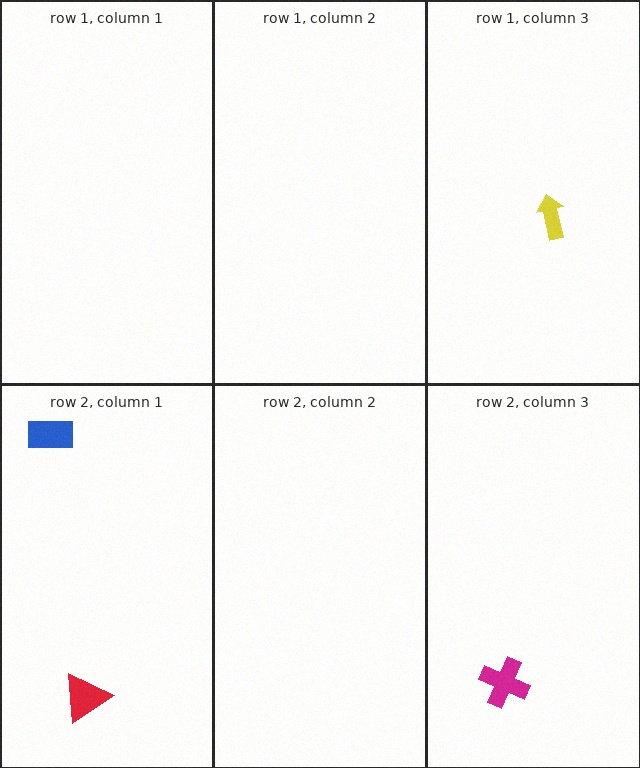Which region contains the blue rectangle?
The row 2, column 1 region.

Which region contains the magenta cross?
The row 2, column 3 region.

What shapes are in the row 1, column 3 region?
The yellow arrow.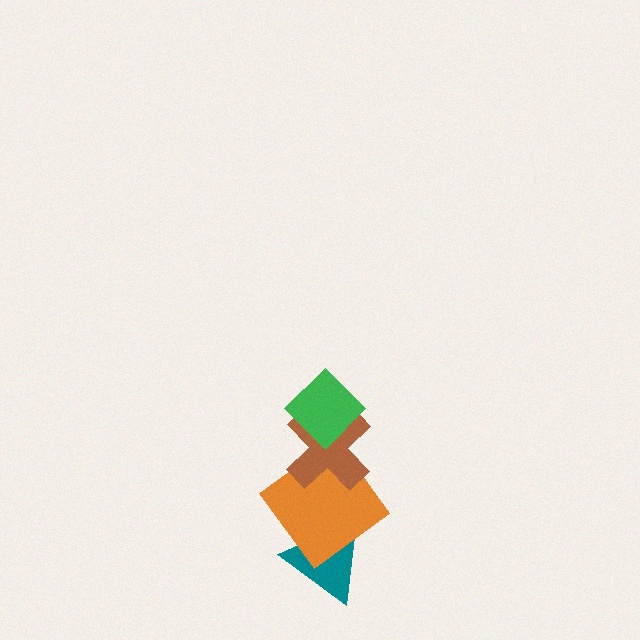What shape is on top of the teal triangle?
The orange diamond is on top of the teal triangle.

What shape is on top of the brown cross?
The green diamond is on top of the brown cross.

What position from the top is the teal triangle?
The teal triangle is 4th from the top.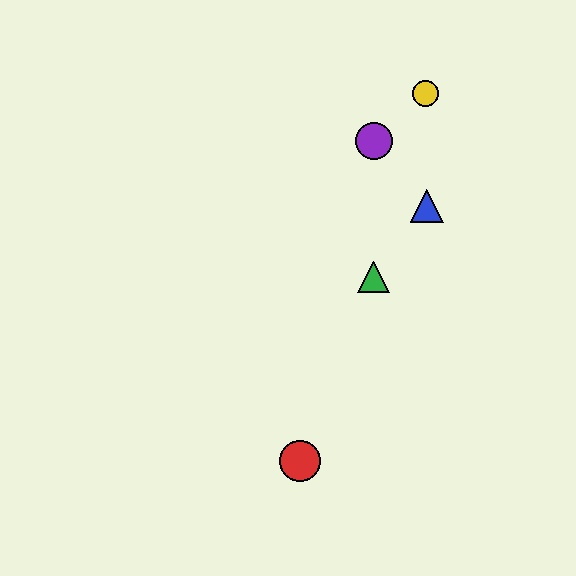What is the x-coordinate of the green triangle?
The green triangle is at x≈374.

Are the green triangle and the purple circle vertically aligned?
Yes, both are at x≈374.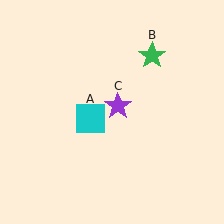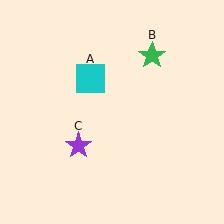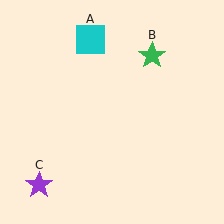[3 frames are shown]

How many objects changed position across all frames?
2 objects changed position: cyan square (object A), purple star (object C).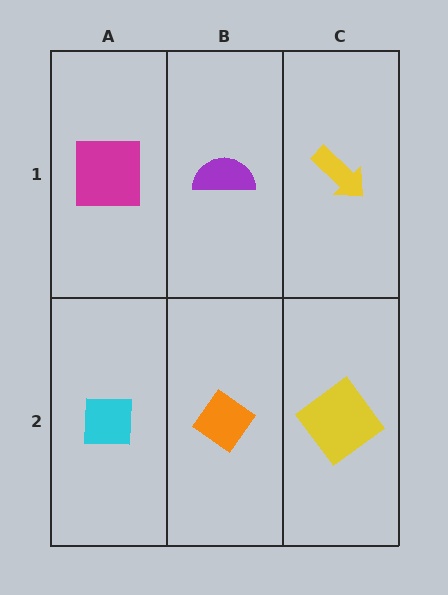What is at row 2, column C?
A yellow diamond.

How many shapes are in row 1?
3 shapes.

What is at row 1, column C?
A yellow arrow.